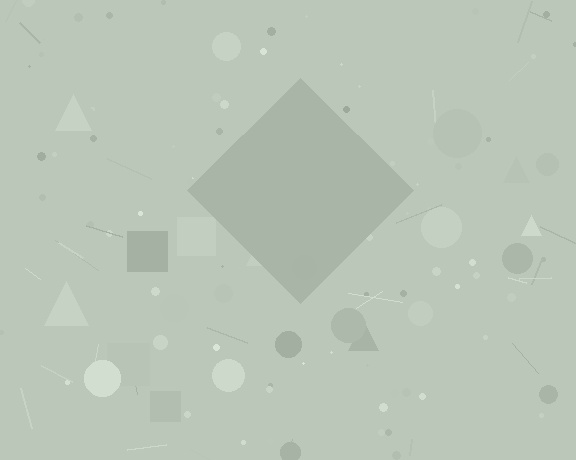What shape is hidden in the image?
A diamond is hidden in the image.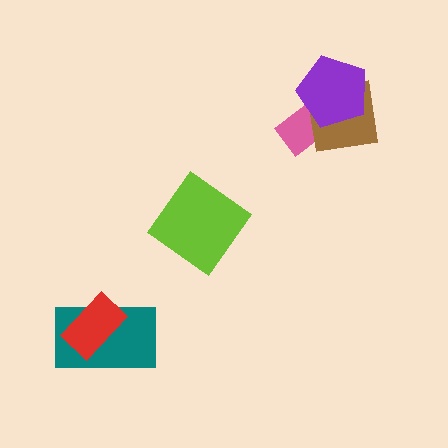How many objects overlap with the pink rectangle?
2 objects overlap with the pink rectangle.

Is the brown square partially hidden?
Yes, it is partially covered by another shape.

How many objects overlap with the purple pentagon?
2 objects overlap with the purple pentagon.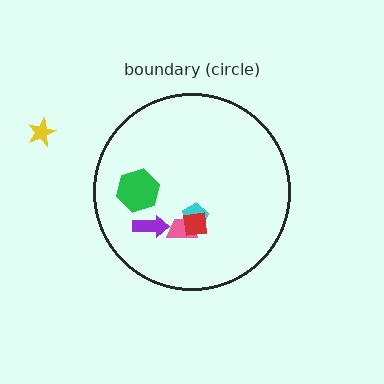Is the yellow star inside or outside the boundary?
Outside.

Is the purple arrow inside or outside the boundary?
Inside.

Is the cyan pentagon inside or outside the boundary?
Inside.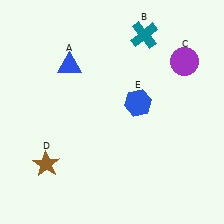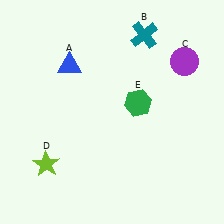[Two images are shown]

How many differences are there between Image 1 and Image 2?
There are 2 differences between the two images.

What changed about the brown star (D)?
In Image 1, D is brown. In Image 2, it changed to lime.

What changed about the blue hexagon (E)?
In Image 1, E is blue. In Image 2, it changed to green.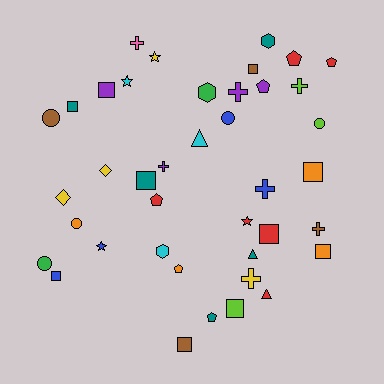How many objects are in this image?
There are 40 objects.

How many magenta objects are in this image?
There are no magenta objects.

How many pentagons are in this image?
There are 6 pentagons.